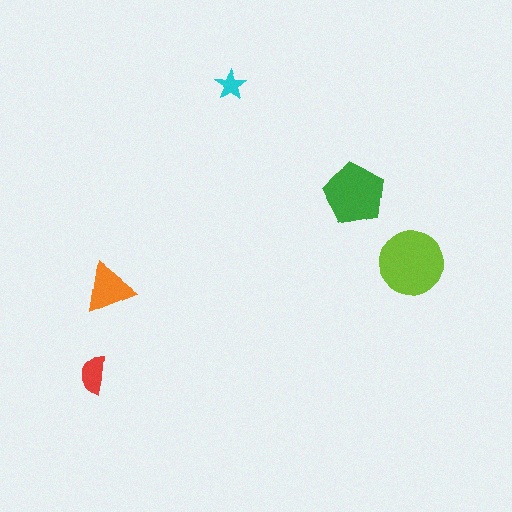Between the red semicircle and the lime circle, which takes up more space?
The lime circle.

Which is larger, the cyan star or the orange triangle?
The orange triangle.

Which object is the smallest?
The cyan star.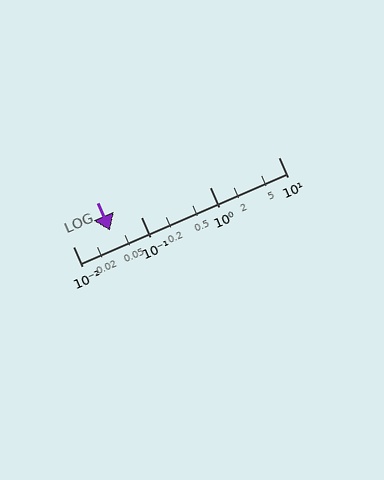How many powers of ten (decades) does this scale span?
The scale spans 3 decades, from 0.01 to 10.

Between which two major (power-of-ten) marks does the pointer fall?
The pointer is between 0.01 and 0.1.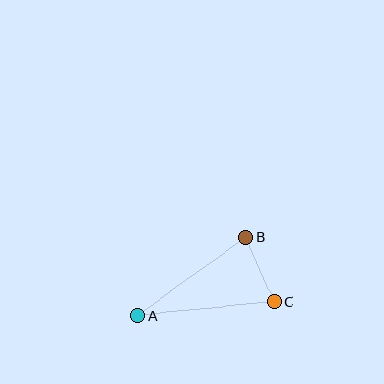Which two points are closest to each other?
Points B and C are closest to each other.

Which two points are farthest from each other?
Points A and C are farthest from each other.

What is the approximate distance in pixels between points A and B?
The distance between A and B is approximately 133 pixels.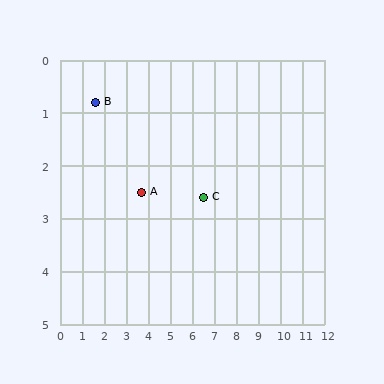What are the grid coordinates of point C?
Point C is at approximately (6.5, 2.6).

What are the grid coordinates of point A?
Point A is at approximately (3.7, 2.5).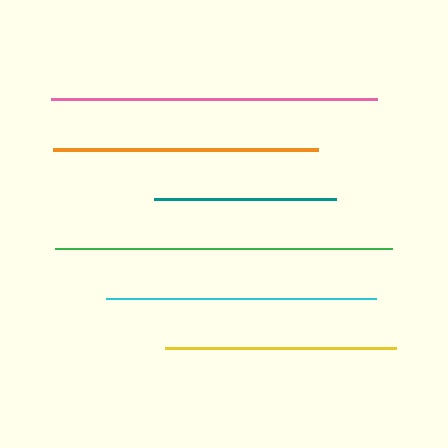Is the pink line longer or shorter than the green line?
The green line is longer than the pink line.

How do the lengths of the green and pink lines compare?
The green and pink lines are approximately the same length.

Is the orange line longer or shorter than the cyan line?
The cyan line is longer than the orange line.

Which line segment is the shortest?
The teal line is the shortest at approximately 182 pixels.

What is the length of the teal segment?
The teal segment is approximately 182 pixels long.